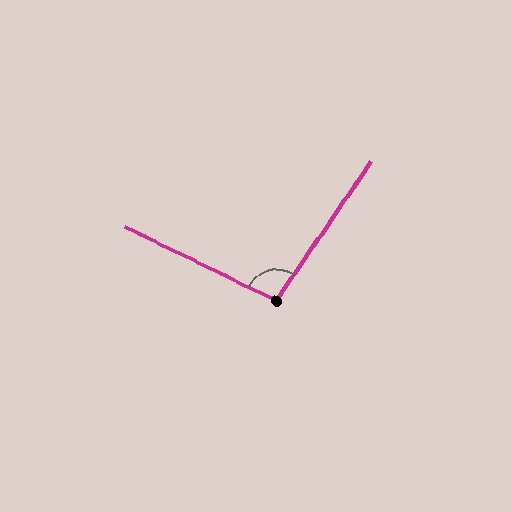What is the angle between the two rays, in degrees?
Approximately 98 degrees.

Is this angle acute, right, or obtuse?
It is obtuse.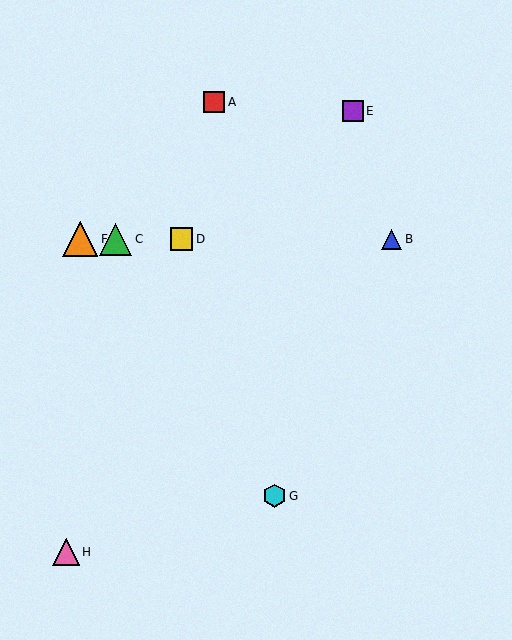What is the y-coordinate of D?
Object D is at y≈239.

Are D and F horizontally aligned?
Yes, both are at y≈239.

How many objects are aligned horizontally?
4 objects (B, C, D, F) are aligned horizontally.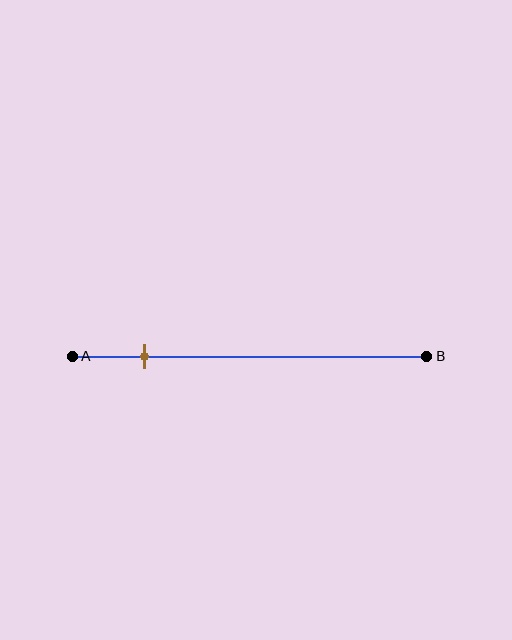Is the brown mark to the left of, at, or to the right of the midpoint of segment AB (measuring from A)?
The brown mark is to the left of the midpoint of segment AB.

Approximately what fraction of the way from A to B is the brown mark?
The brown mark is approximately 20% of the way from A to B.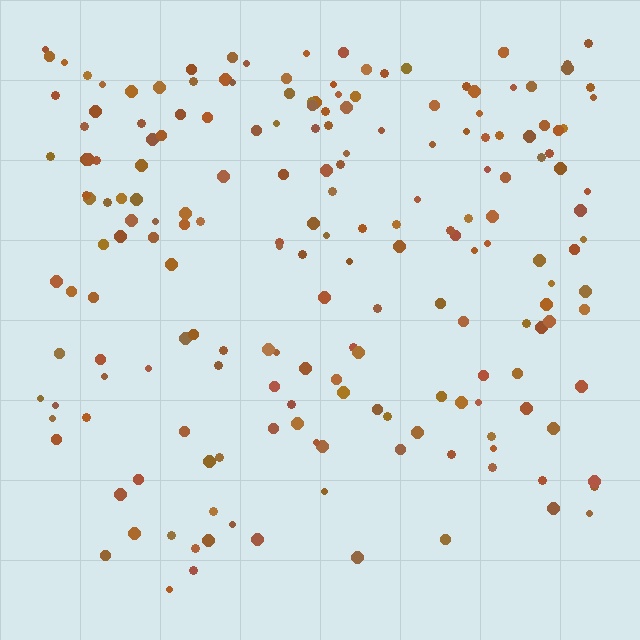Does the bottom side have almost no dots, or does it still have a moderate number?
Still a moderate number, just noticeably fewer than the top.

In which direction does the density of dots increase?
From bottom to top, with the top side densest.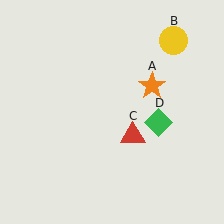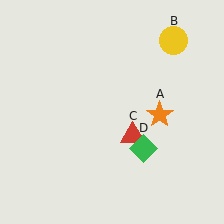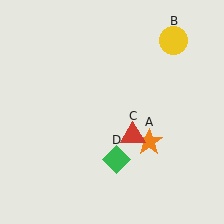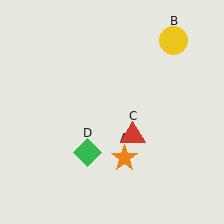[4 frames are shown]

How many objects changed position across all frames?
2 objects changed position: orange star (object A), green diamond (object D).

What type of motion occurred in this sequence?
The orange star (object A), green diamond (object D) rotated clockwise around the center of the scene.